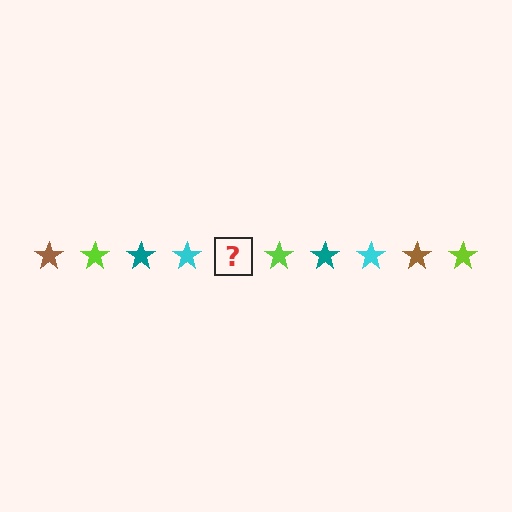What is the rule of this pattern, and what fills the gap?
The rule is that the pattern cycles through brown, lime, teal, cyan stars. The gap should be filled with a brown star.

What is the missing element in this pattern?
The missing element is a brown star.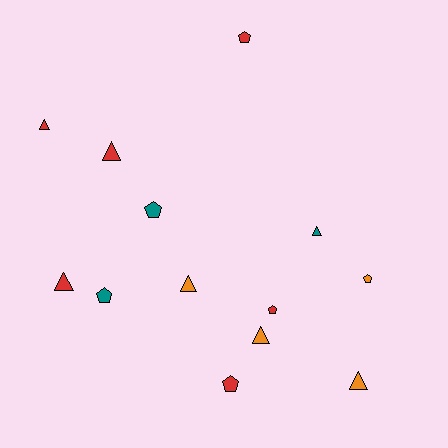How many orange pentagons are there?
There is 1 orange pentagon.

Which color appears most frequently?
Red, with 6 objects.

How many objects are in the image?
There are 13 objects.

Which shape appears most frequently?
Triangle, with 7 objects.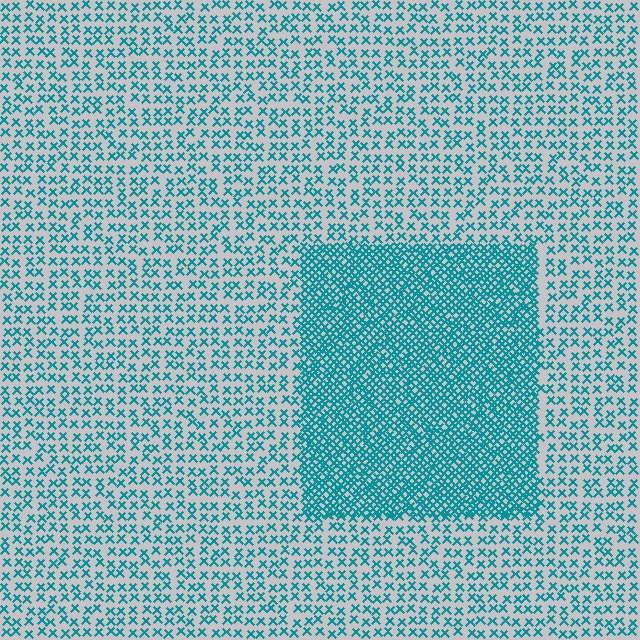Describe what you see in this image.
The image contains small teal elements arranged at two different densities. A rectangle-shaped region is visible where the elements are more densely packed than the surrounding area.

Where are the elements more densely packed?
The elements are more densely packed inside the rectangle boundary.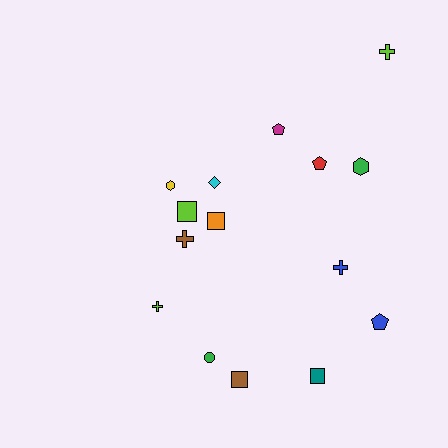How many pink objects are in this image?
There are no pink objects.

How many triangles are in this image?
There are no triangles.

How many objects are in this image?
There are 15 objects.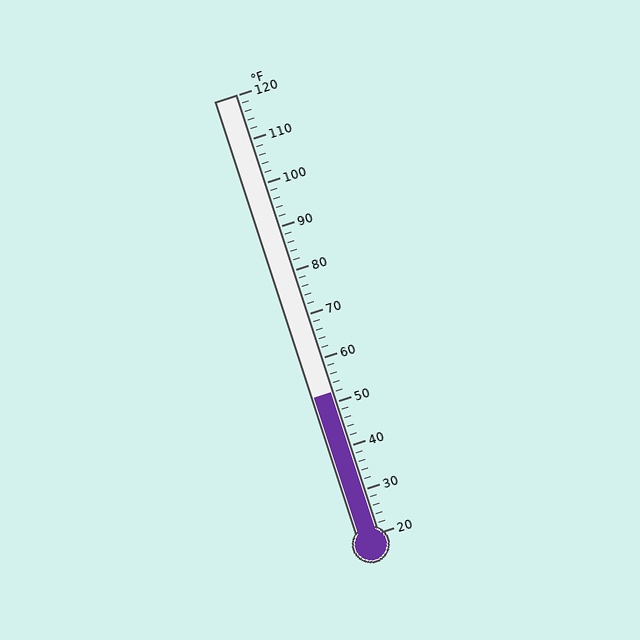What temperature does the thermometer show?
The thermometer shows approximately 52°F.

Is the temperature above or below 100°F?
The temperature is below 100°F.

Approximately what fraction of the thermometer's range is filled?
The thermometer is filled to approximately 30% of its range.